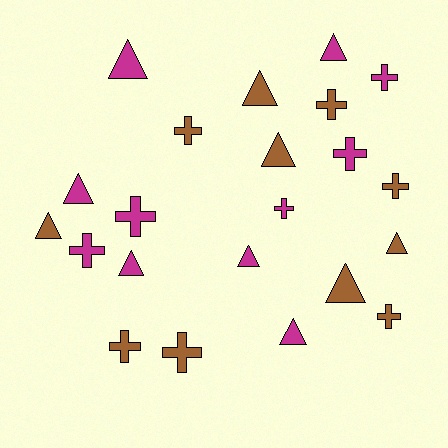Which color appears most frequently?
Brown, with 11 objects.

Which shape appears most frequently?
Triangle, with 11 objects.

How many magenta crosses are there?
There are 5 magenta crosses.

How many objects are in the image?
There are 22 objects.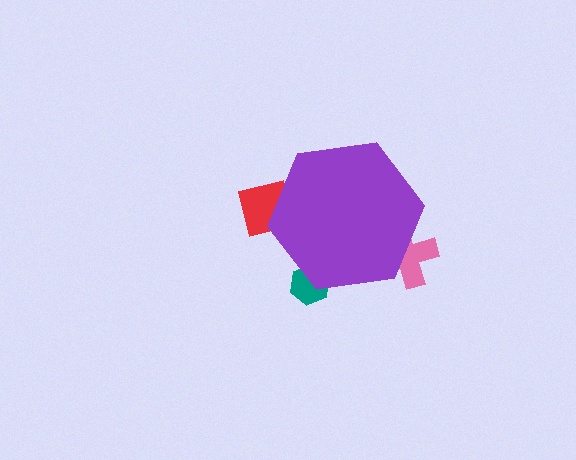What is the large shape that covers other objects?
A purple hexagon.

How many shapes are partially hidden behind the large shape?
3 shapes are partially hidden.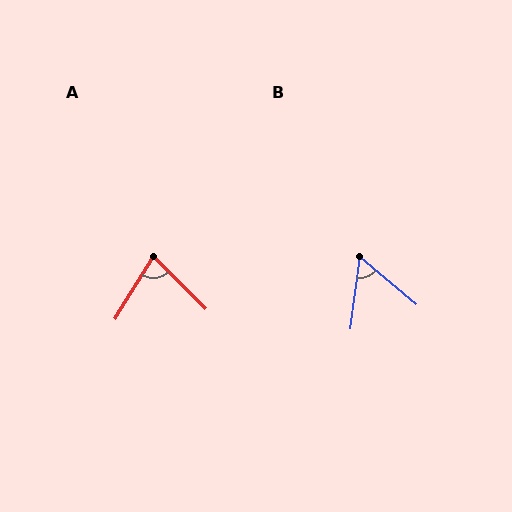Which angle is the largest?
A, at approximately 77 degrees.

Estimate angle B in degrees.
Approximately 58 degrees.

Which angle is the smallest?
B, at approximately 58 degrees.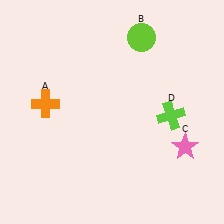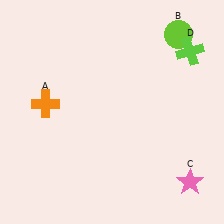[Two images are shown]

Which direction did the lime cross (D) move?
The lime cross (D) moved up.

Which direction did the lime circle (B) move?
The lime circle (B) moved right.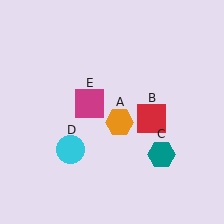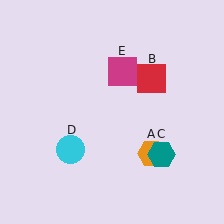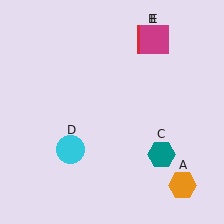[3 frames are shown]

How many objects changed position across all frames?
3 objects changed position: orange hexagon (object A), red square (object B), magenta square (object E).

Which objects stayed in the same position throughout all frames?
Teal hexagon (object C) and cyan circle (object D) remained stationary.